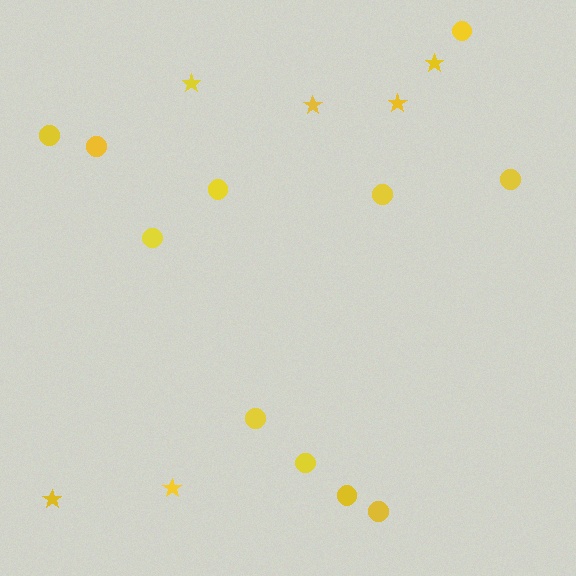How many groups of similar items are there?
There are 2 groups: one group of circles (11) and one group of stars (6).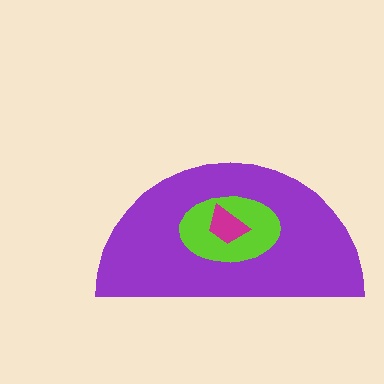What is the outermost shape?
The purple semicircle.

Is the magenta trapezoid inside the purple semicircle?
Yes.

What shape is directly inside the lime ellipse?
The magenta trapezoid.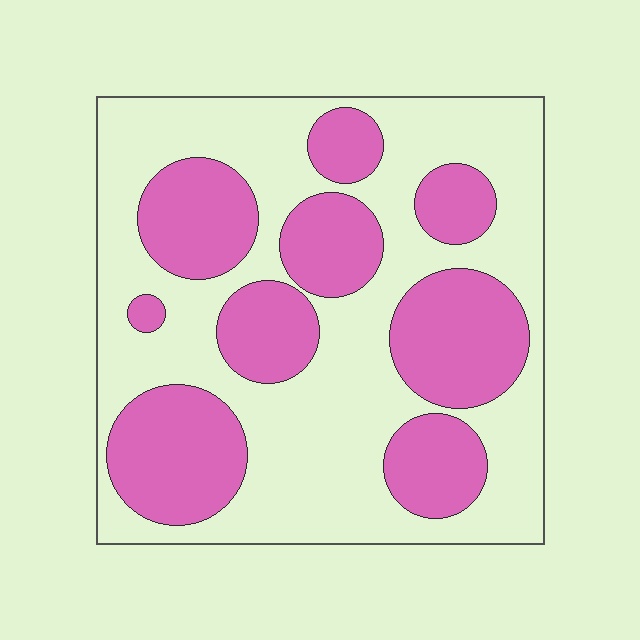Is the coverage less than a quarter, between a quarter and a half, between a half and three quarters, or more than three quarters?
Between a quarter and a half.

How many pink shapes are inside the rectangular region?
9.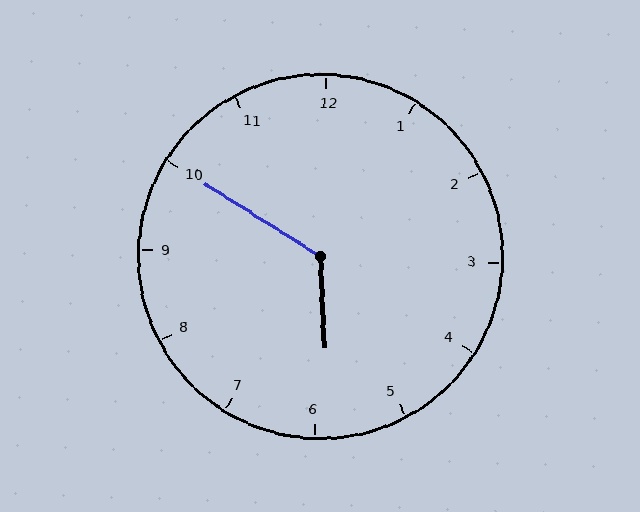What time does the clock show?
5:50.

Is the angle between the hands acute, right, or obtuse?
It is obtuse.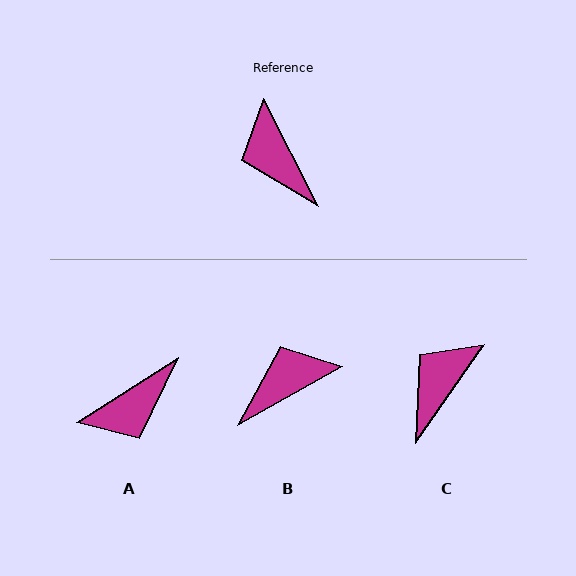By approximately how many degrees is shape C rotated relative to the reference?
Approximately 62 degrees clockwise.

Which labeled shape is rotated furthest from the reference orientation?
A, about 96 degrees away.